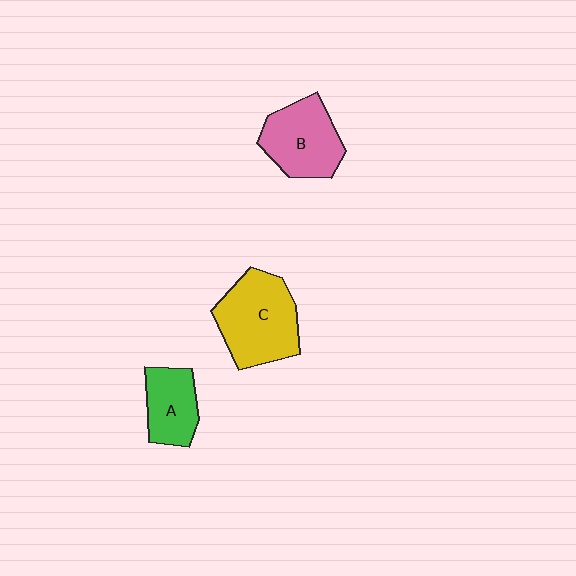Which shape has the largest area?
Shape C (yellow).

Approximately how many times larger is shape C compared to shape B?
Approximately 1.2 times.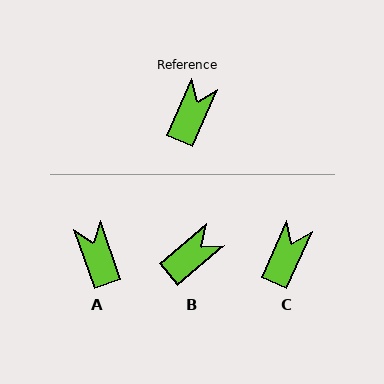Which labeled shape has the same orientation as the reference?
C.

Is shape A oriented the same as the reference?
No, it is off by about 43 degrees.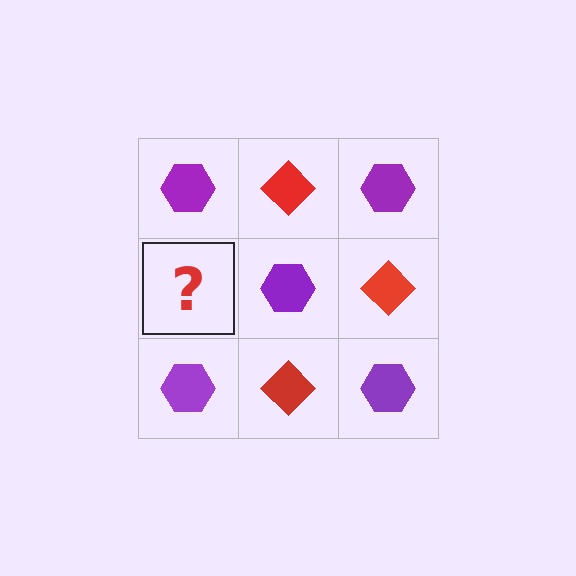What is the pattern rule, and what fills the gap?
The rule is that it alternates purple hexagon and red diamond in a checkerboard pattern. The gap should be filled with a red diamond.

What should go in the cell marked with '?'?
The missing cell should contain a red diamond.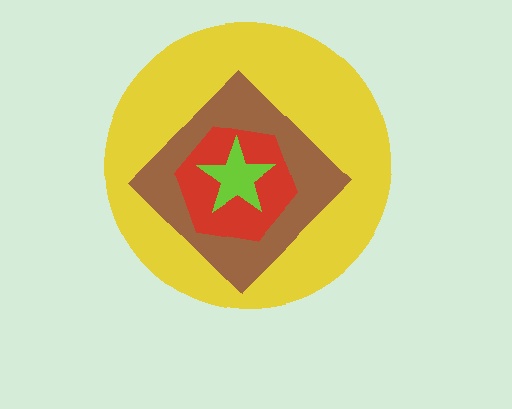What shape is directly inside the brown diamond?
The red hexagon.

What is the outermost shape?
The yellow circle.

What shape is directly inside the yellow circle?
The brown diamond.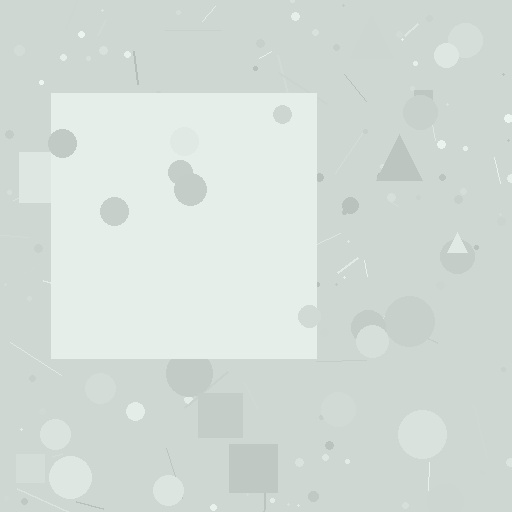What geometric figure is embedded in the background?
A square is embedded in the background.